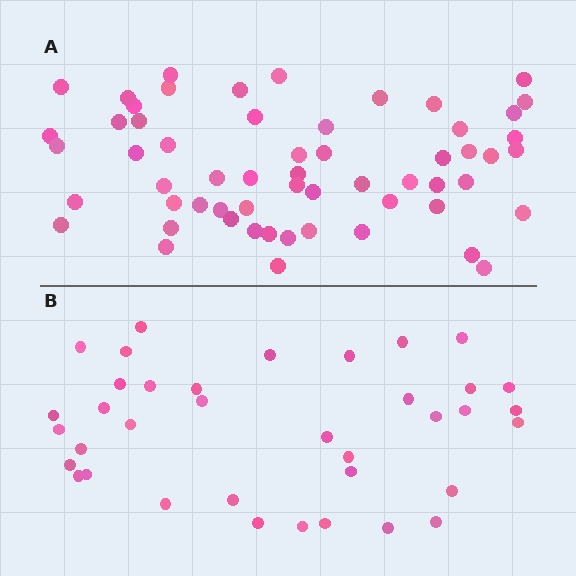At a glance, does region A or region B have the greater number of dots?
Region A (the top region) has more dots.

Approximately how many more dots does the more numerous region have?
Region A has approximately 20 more dots than region B.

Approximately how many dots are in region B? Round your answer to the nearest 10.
About 40 dots. (The exact count is 37, which rounds to 40.)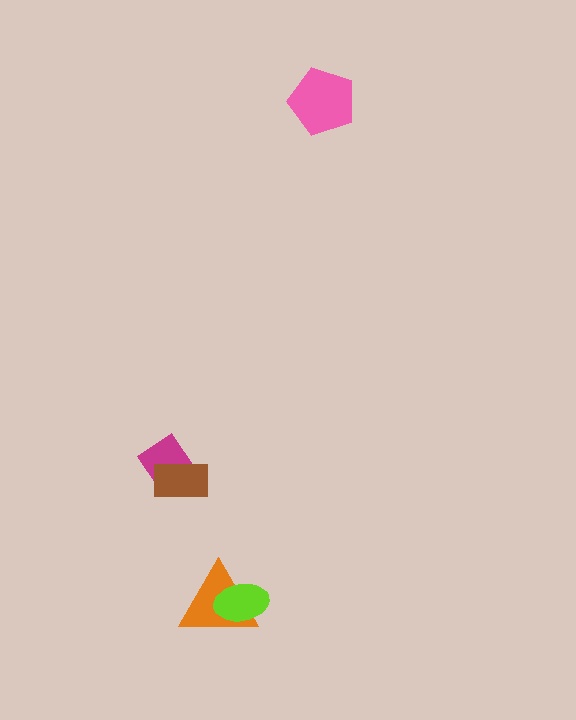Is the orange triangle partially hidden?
Yes, it is partially covered by another shape.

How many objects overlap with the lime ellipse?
1 object overlaps with the lime ellipse.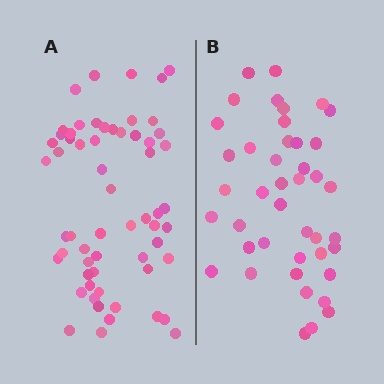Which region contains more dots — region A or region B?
Region A (the left region) has more dots.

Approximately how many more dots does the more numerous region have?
Region A has approximately 20 more dots than region B.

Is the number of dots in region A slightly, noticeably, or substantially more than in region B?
Region A has noticeably more, but not dramatically so. The ratio is roughly 1.4 to 1.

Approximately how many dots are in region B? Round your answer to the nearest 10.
About 40 dots. (The exact count is 42, which rounds to 40.)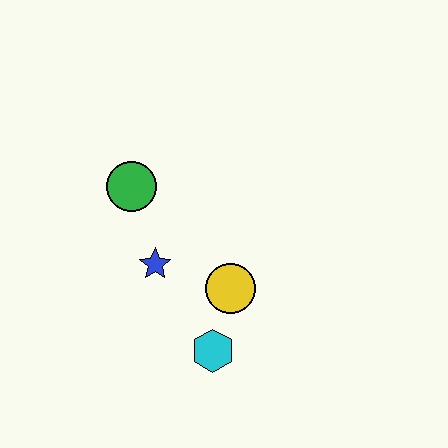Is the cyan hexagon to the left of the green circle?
No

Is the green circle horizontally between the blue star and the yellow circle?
No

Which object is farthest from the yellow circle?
The green circle is farthest from the yellow circle.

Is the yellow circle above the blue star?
No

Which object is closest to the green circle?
The blue star is closest to the green circle.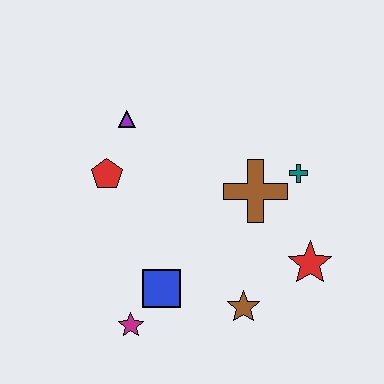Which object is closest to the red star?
The brown star is closest to the red star.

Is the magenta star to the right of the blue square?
No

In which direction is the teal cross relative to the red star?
The teal cross is above the red star.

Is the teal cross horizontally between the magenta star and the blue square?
No